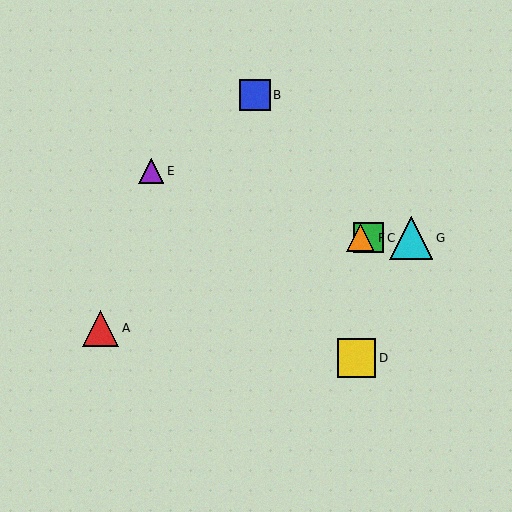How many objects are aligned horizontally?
3 objects (C, F, G) are aligned horizontally.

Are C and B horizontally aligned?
No, C is at y≈238 and B is at y≈95.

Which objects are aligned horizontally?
Objects C, F, G are aligned horizontally.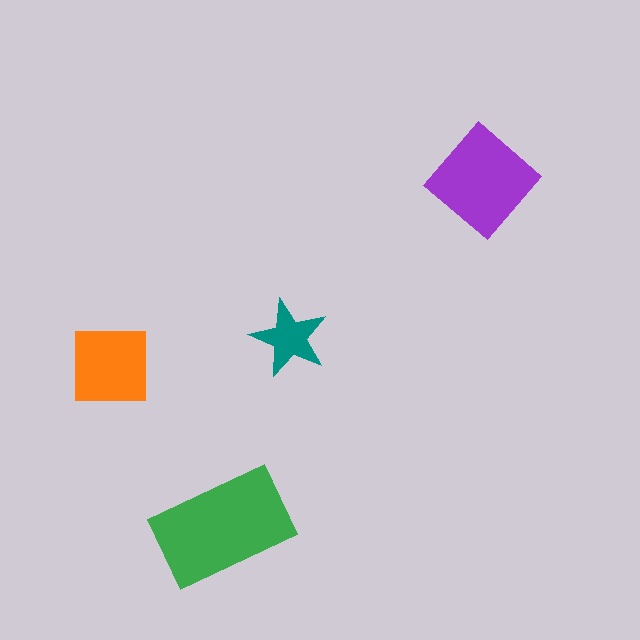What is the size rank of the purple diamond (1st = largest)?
2nd.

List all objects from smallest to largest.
The teal star, the orange square, the purple diamond, the green rectangle.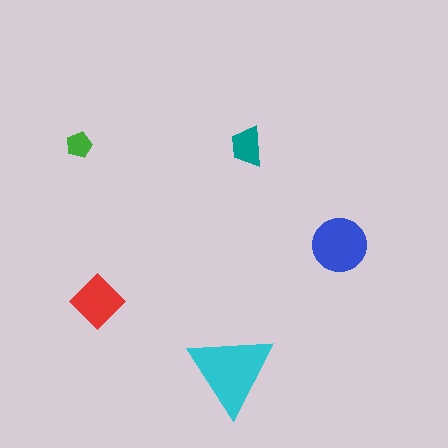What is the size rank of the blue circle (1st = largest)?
2nd.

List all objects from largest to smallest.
The cyan triangle, the blue circle, the red diamond, the teal trapezoid, the green pentagon.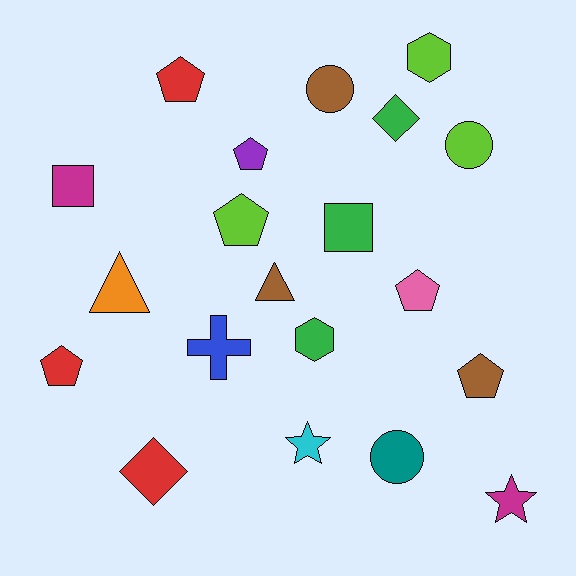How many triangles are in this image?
There are 2 triangles.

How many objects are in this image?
There are 20 objects.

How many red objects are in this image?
There are 3 red objects.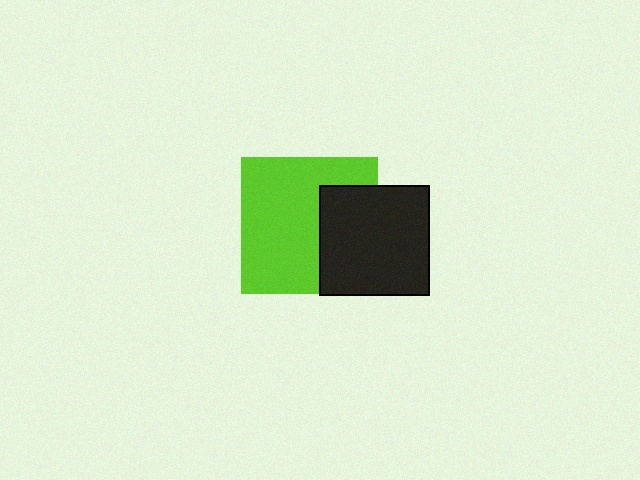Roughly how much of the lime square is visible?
Most of it is visible (roughly 66%).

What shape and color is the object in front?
The object in front is a black square.